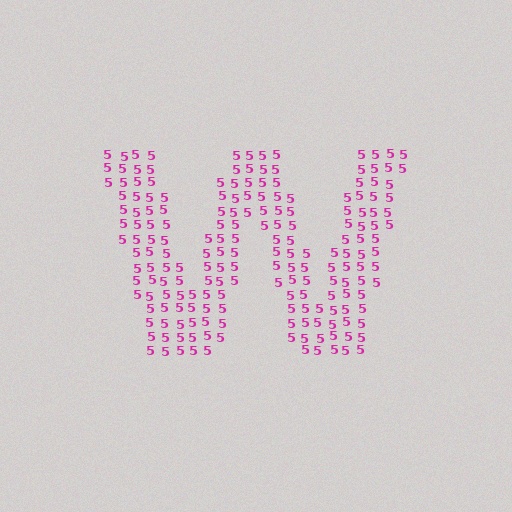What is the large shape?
The large shape is the letter W.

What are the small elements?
The small elements are digit 5's.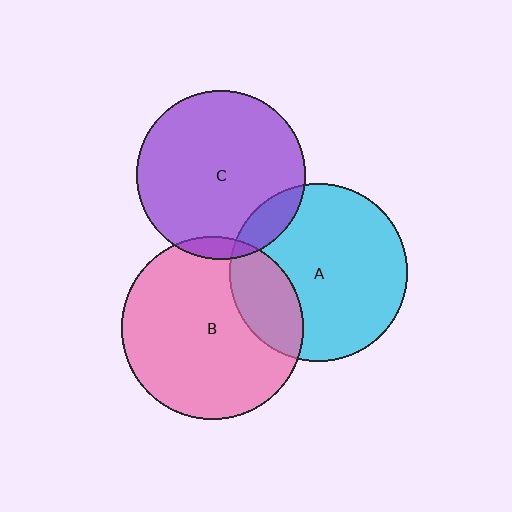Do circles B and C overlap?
Yes.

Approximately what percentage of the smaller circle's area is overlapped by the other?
Approximately 5%.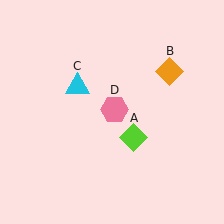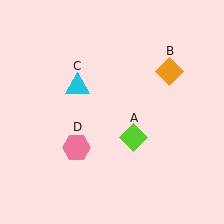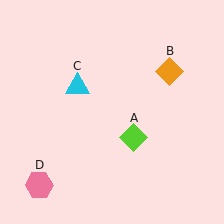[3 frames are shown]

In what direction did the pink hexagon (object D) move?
The pink hexagon (object D) moved down and to the left.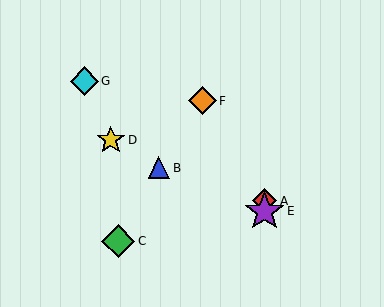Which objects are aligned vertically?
Objects A, E are aligned vertically.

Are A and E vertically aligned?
Yes, both are at x≈264.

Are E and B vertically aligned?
No, E is at x≈264 and B is at x≈159.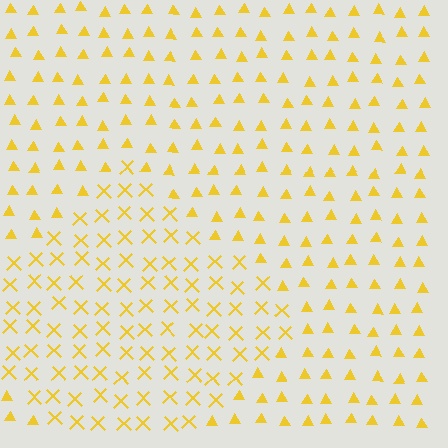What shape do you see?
I see a diamond.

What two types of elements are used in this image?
The image uses X marks inside the diamond region and triangles outside it.